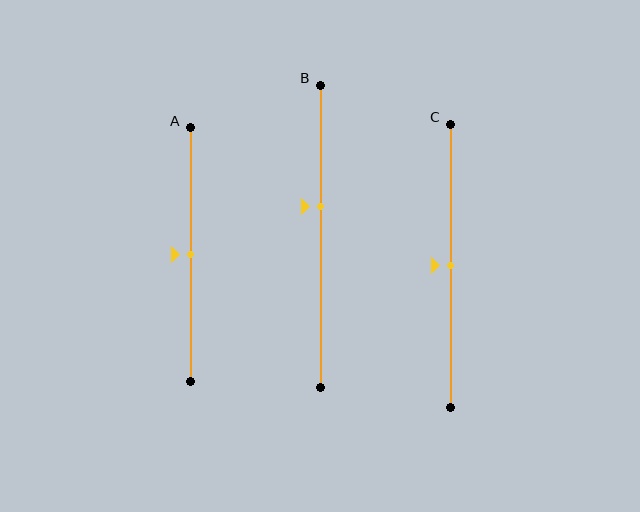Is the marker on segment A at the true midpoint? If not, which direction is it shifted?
Yes, the marker on segment A is at the true midpoint.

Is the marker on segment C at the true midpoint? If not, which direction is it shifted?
Yes, the marker on segment C is at the true midpoint.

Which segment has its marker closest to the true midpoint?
Segment A has its marker closest to the true midpoint.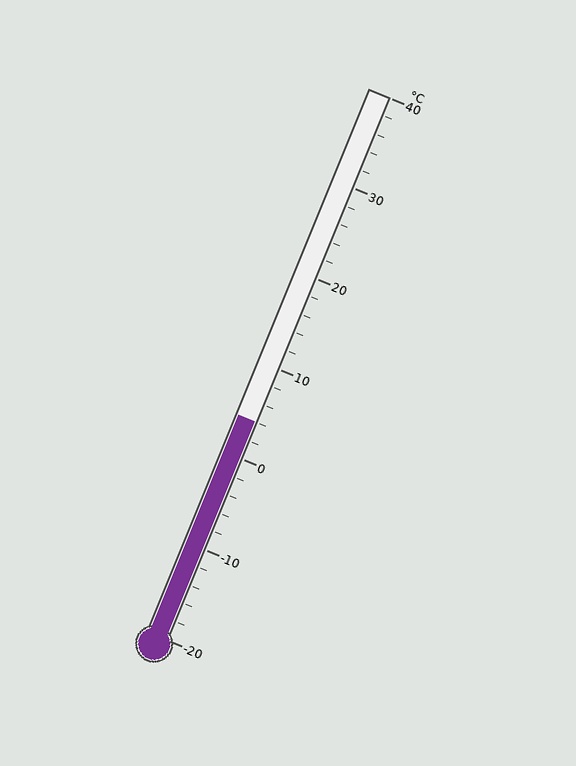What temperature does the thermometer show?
The thermometer shows approximately 4°C.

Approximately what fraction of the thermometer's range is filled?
The thermometer is filled to approximately 40% of its range.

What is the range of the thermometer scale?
The thermometer scale ranges from -20°C to 40°C.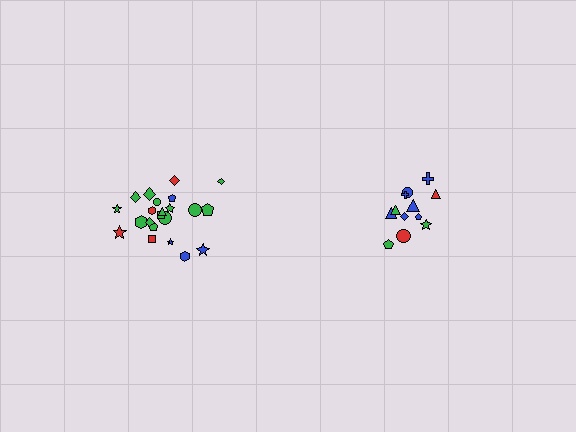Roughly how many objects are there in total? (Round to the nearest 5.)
Roughly 35 objects in total.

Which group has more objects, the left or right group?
The left group.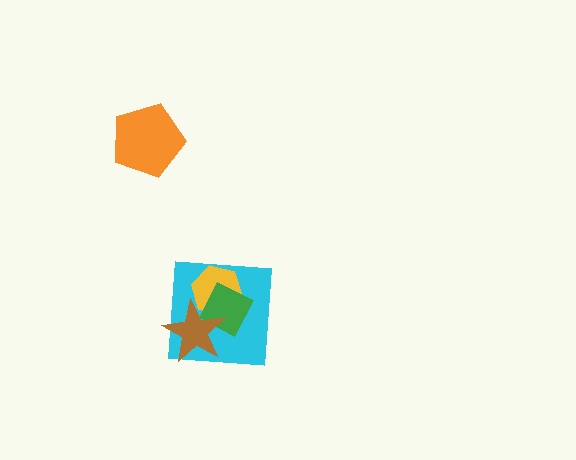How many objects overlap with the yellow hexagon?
3 objects overlap with the yellow hexagon.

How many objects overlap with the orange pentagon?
0 objects overlap with the orange pentagon.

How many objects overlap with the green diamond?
3 objects overlap with the green diamond.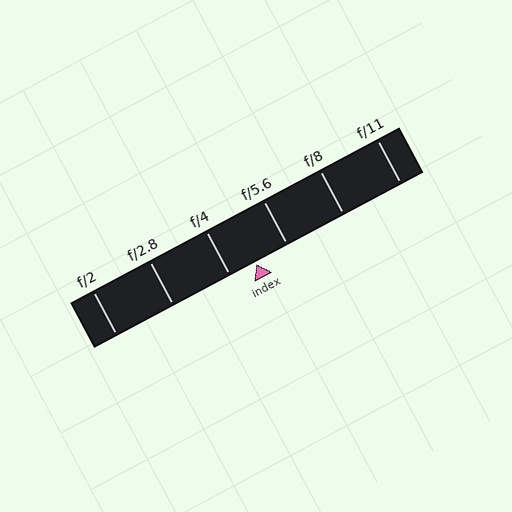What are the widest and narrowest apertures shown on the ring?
The widest aperture shown is f/2 and the narrowest is f/11.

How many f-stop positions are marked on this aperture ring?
There are 6 f-stop positions marked.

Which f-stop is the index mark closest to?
The index mark is closest to f/4.